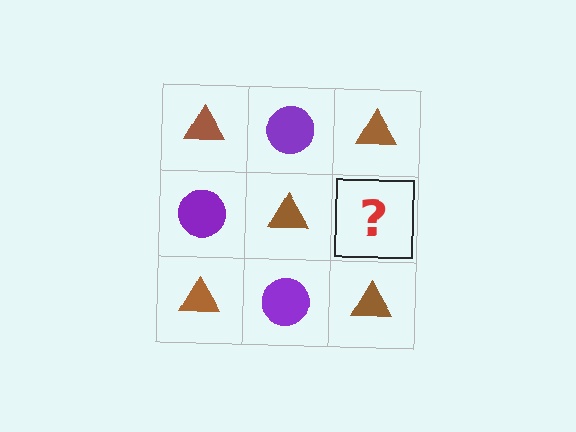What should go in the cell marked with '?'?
The missing cell should contain a purple circle.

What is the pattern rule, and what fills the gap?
The rule is that it alternates brown triangle and purple circle in a checkerboard pattern. The gap should be filled with a purple circle.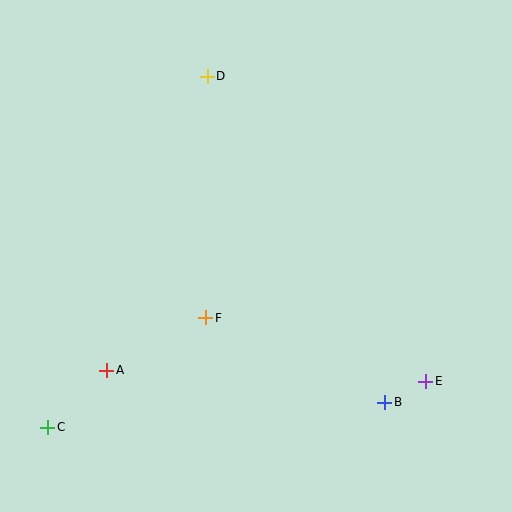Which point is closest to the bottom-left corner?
Point C is closest to the bottom-left corner.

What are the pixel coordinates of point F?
Point F is at (206, 318).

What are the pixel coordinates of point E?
Point E is at (426, 381).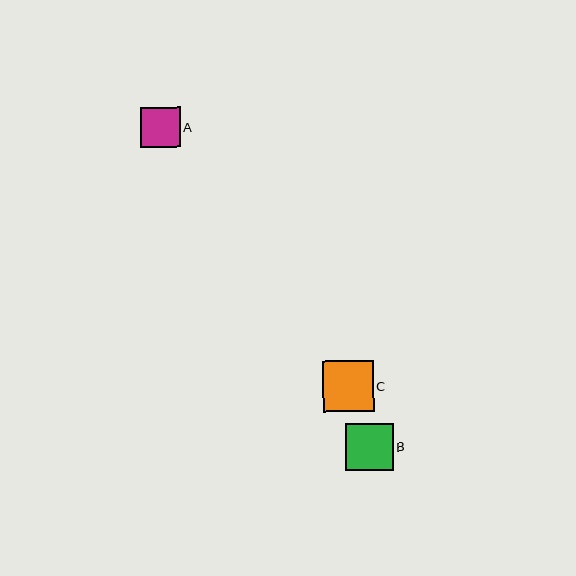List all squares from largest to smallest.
From largest to smallest: C, B, A.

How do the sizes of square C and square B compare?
Square C and square B are approximately the same size.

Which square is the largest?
Square C is the largest with a size of approximately 51 pixels.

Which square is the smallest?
Square A is the smallest with a size of approximately 40 pixels.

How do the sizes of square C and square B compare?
Square C and square B are approximately the same size.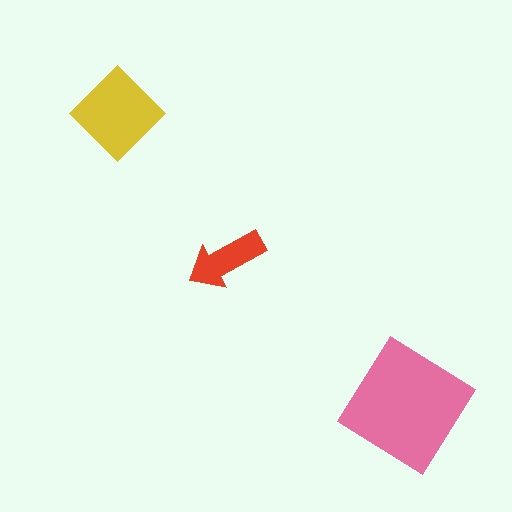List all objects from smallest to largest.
The red arrow, the yellow diamond, the pink diamond.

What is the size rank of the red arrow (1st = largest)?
3rd.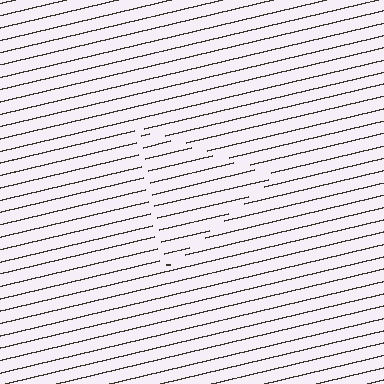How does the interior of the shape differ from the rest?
The interior of the shape contains the same grating, shifted by half a period — the contour is defined by the phase discontinuity where line-ends from the inner and outer gratings abut.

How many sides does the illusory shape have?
3 sides — the line-ends trace a triangle.